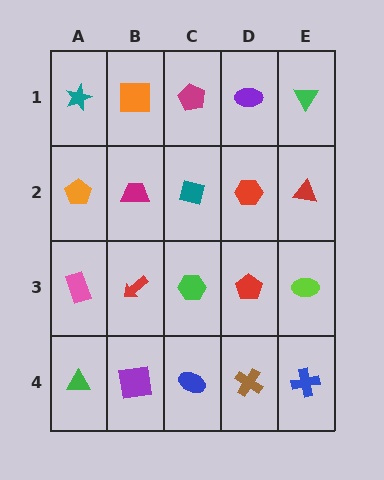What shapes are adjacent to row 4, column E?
A lime ellipse (row 3, column E), a brown cross (row 4, column D).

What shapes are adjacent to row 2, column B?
An orange square (row 1, column B), a red arrow (row 3, column B), an orange pentagon (row 2, column A), a teal diamond (row 2, column C).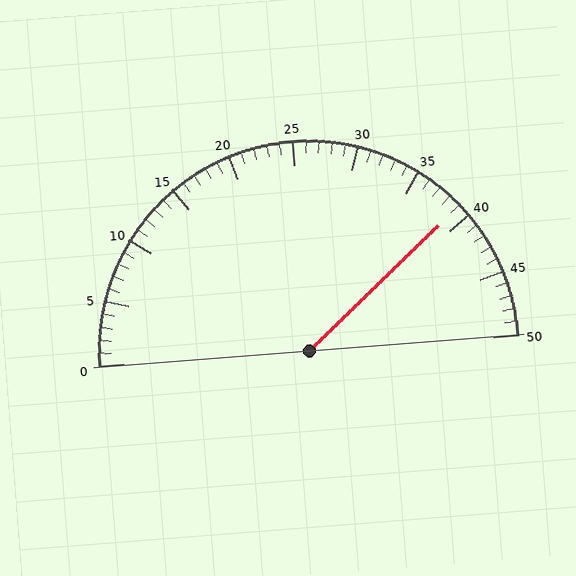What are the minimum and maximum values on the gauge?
The gauge ranges from 0 to 50.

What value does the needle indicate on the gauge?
The needle indicates approximately 39.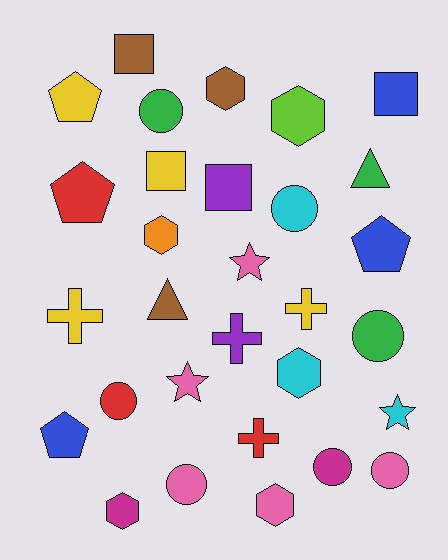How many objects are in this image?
There are 30 objects.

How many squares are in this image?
There are 4 squares.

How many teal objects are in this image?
There are no teal objects.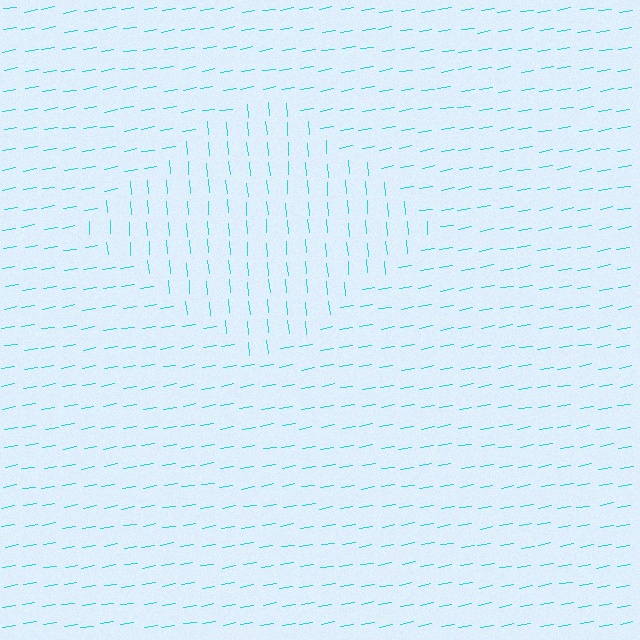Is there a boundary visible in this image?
Yes, there is a texture boundary formed by a change in line orientation.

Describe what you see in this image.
The image is filled with small cyan line segments. A diamond region in the image has lines oriented differently from the surrounding lines, creating a visible texture boundary.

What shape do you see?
I see a diamond.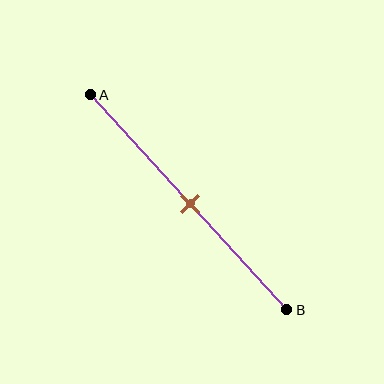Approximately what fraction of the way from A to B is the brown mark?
The brown mark is approximately 50% of the way from A to B.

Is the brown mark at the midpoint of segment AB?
Yes, the mark is approximately at the midpoint.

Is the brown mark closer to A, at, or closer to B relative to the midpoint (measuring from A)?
The brown mark is approximately at the midpoint of segment AB.